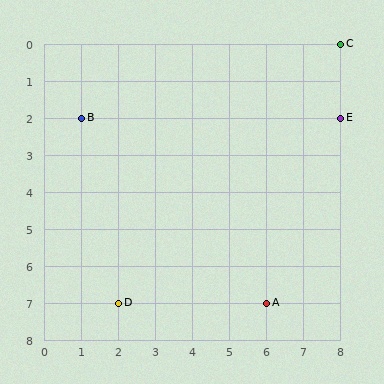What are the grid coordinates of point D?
Point D is at grid coordinates (2, 7).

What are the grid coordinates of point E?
Point E is at grid coordinates (8, 2).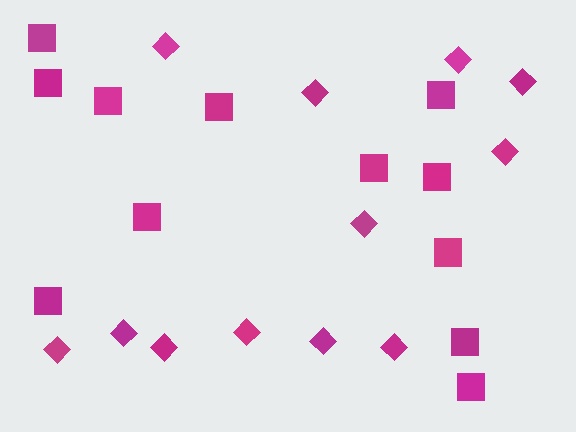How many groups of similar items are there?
There are 2 groups: one group of diamonds (12) and one group of squares (12).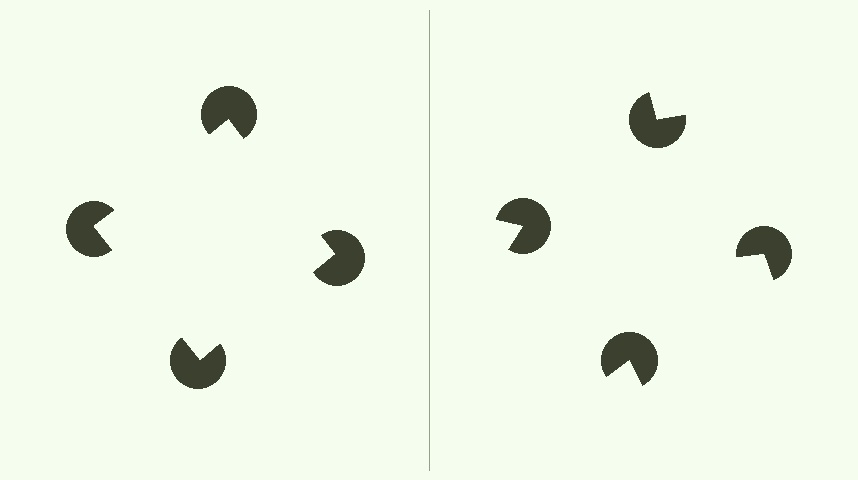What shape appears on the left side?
An illusory square.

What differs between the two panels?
The pac-man discs are positioned identically on both sides; only the wedge orientations differ. On the left they align to a square; on the right they are misaligned.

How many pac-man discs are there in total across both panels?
8 — 4 on each side.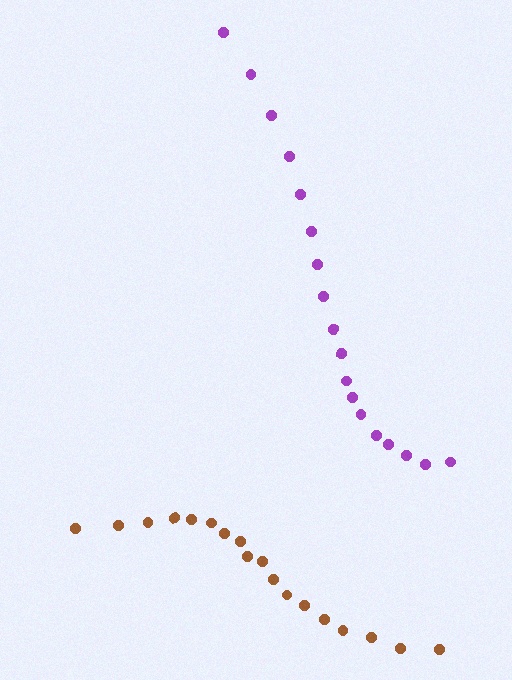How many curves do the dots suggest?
There are 2 distinct paths.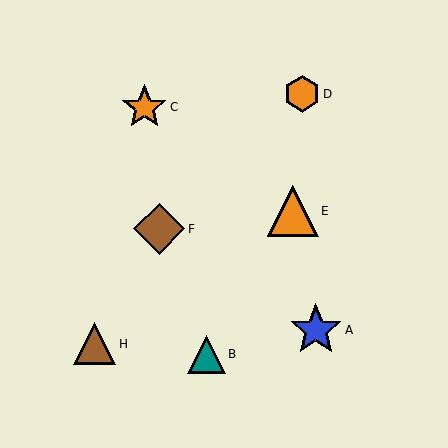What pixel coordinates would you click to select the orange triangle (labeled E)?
Click at (293, 211) to select the orange triangle E.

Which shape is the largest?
The blue star (labeled A) is the largest.